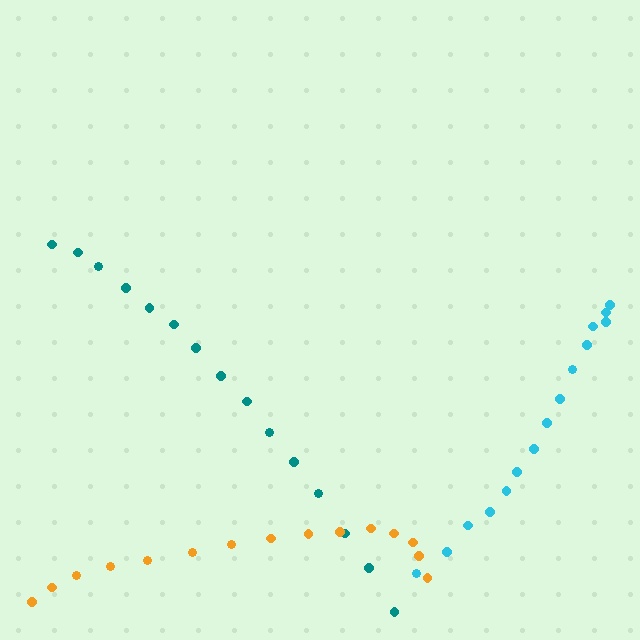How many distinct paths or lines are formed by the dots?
There are 3 distinct paths.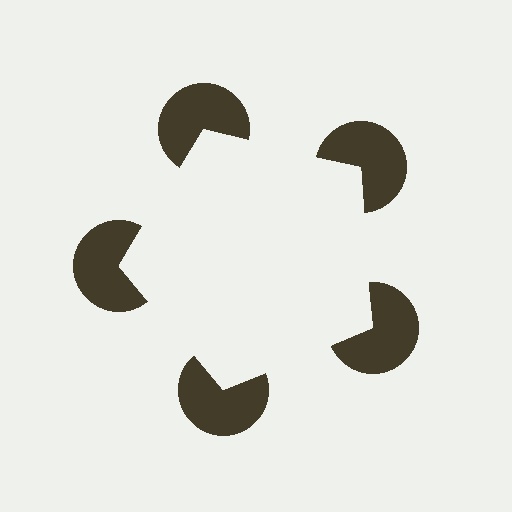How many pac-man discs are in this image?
There are 5 — one at each vertex of the illusory pentagon.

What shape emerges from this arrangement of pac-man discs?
An illusory pentagon — its edges are inferred from the aligned wedge cuts in the pac-man discs, not physically drawn.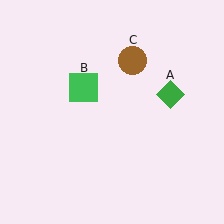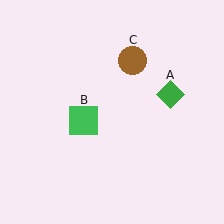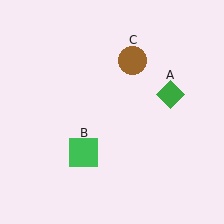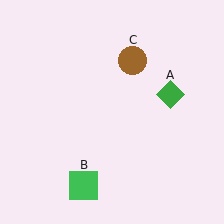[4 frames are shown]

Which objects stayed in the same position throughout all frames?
Green diamond (object A) and brown circle (object C) remained stationary.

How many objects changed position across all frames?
1 object changed position: green square (object B).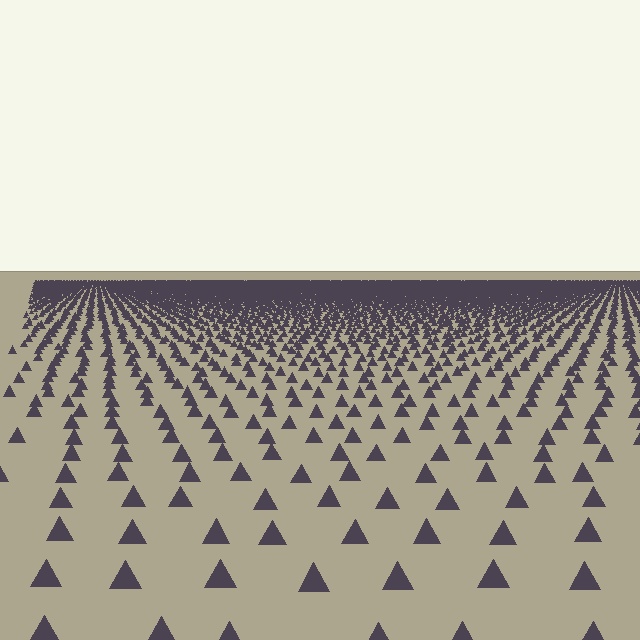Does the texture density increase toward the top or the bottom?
Density increases toward the top.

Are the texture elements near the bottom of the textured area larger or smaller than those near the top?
Larger. Near the bottom, elements are closer to the viewer and appear at a bigger on-screen size.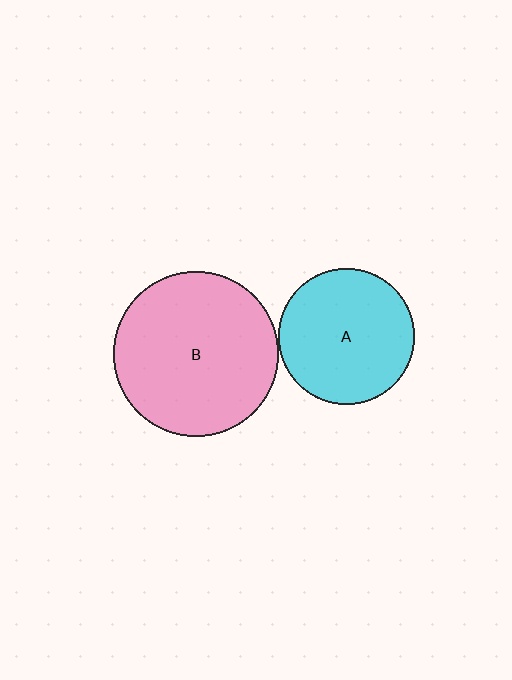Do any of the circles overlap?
No, none of the circles overlap.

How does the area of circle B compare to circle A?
Approximately 1.5 times.